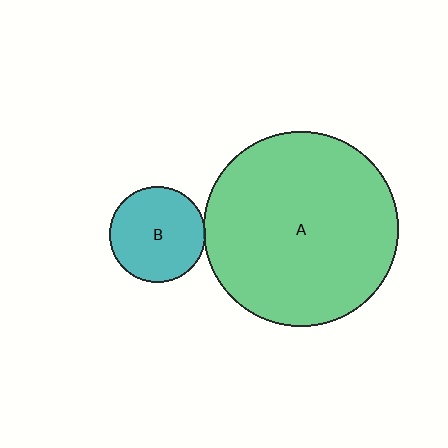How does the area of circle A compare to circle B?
Approximately 4.1 times.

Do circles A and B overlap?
Yes.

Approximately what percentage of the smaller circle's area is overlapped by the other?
Approximately 5%.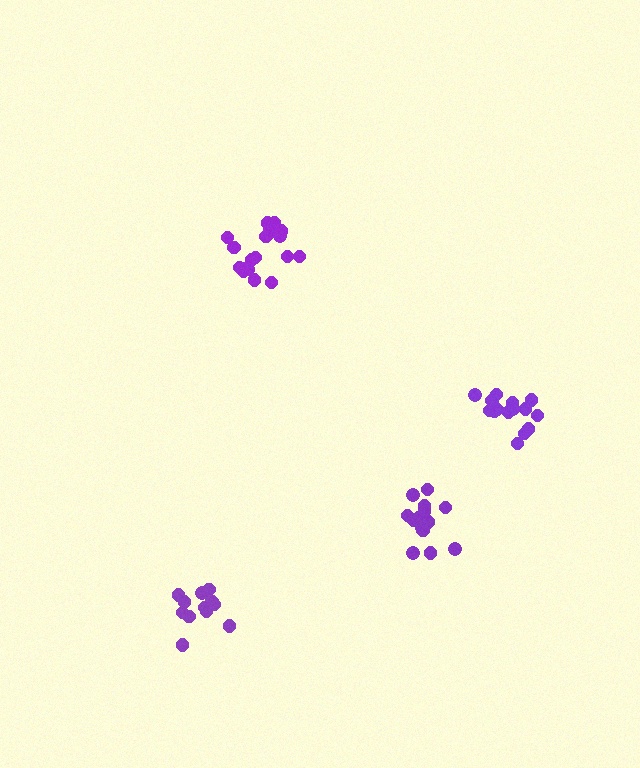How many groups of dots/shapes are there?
There are 4 groups.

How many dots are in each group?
Group 1: 15 dots, Group 2: 16 dots, Group 3: 12 dots, Group 4: 18 dots (61 total).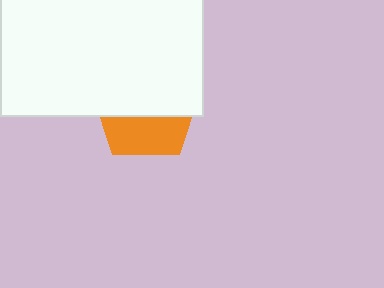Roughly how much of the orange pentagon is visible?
A small part of it is visible (roughly 38%).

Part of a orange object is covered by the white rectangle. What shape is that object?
It is a pentagon.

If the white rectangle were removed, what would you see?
You would see the complete orange pentagon.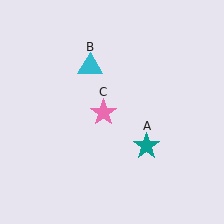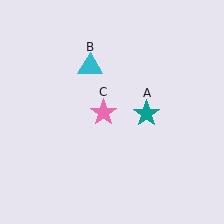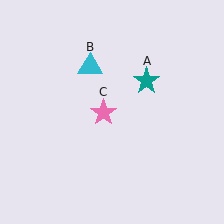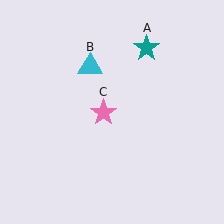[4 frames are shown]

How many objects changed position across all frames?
1 object changed position: teal star (object A).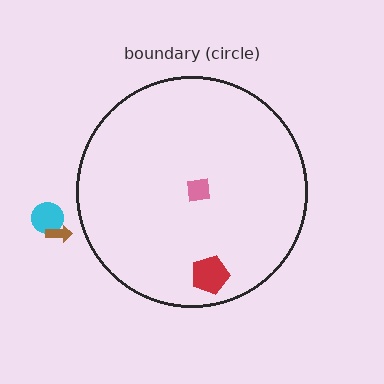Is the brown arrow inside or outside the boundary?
Outside.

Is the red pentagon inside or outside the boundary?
Inside.